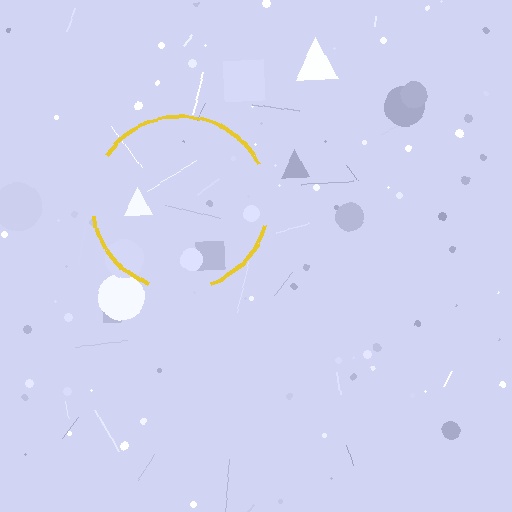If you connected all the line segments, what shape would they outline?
They would outline a circle.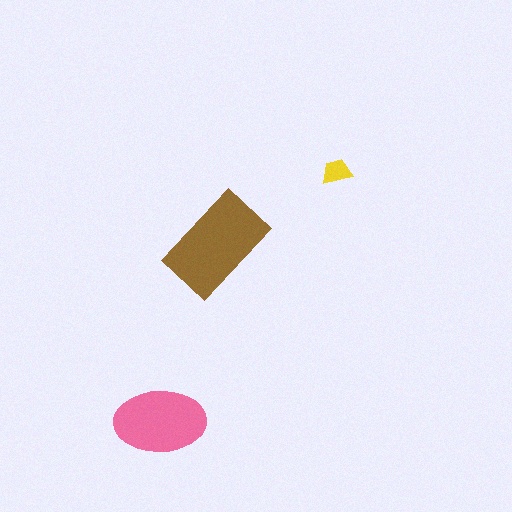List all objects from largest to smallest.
The brown rectangle, the pink ellipse, the yellow trapezoid.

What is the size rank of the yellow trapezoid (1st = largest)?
3rd.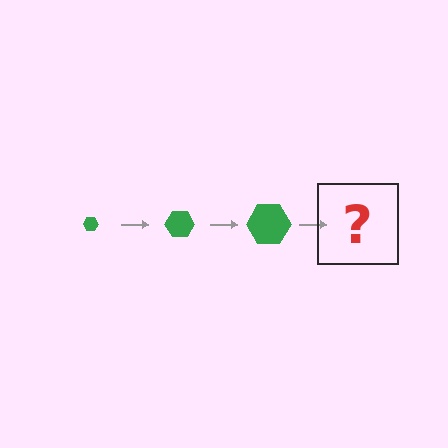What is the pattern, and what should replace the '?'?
The pattern is that the hexagon gets progressively larger each step. The '?' should be a green hexagon, larger than the previous one.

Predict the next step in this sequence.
The next step is a green hexagon, larger than the previous one.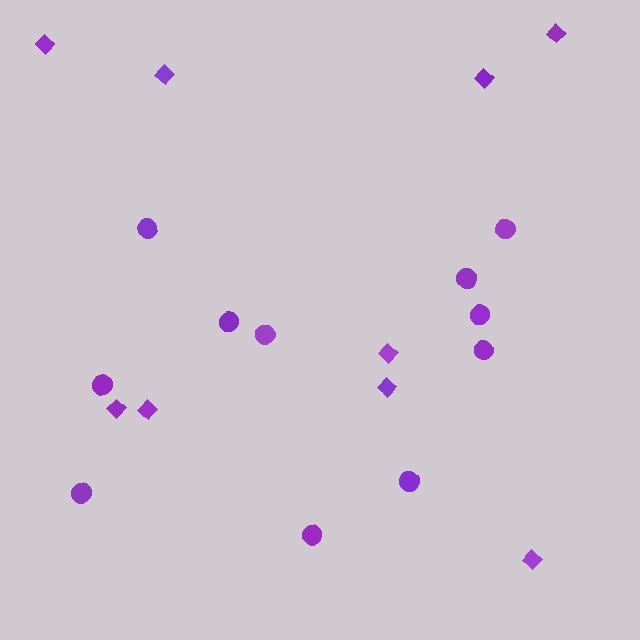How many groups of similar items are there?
There are 2 groups: one group of diamonds (9) and one group of circles (11).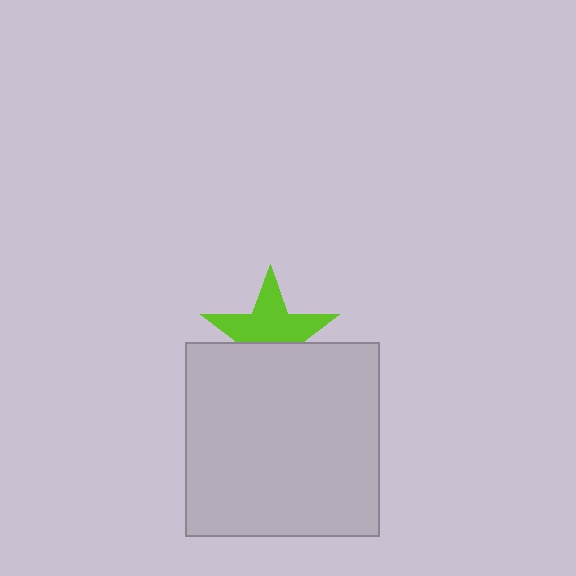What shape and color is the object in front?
The object in front is a light gray square.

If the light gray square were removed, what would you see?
You would see the complete lime star.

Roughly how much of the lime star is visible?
About half of it is visible (roughly 59%).